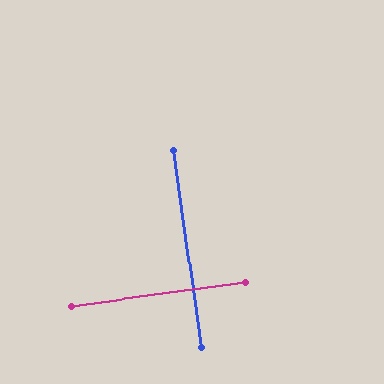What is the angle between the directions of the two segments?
Approximately 90 degrees.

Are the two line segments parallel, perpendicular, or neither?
Perpendicular — they meet at approximately 90°.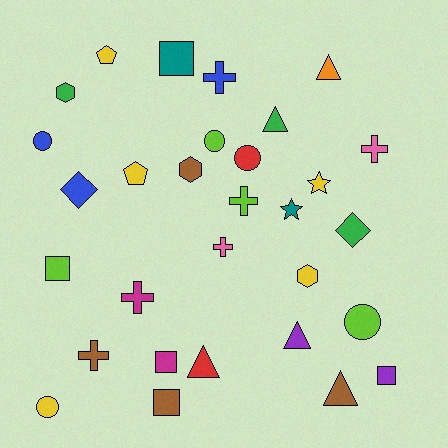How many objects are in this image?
There are 30 objects.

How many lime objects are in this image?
There are 4 lime objects.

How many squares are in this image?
There are 5 squares.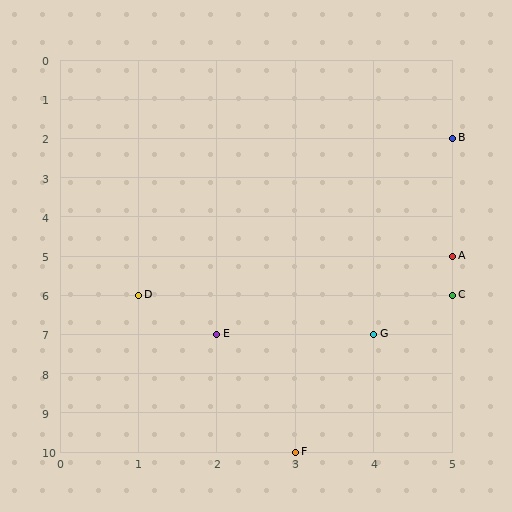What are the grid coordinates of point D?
Point D is at grid coordinates (1, 6).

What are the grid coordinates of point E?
Point E is at grid coordinates (2, 7).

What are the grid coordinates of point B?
Point B is at grid coordinates (5, 2).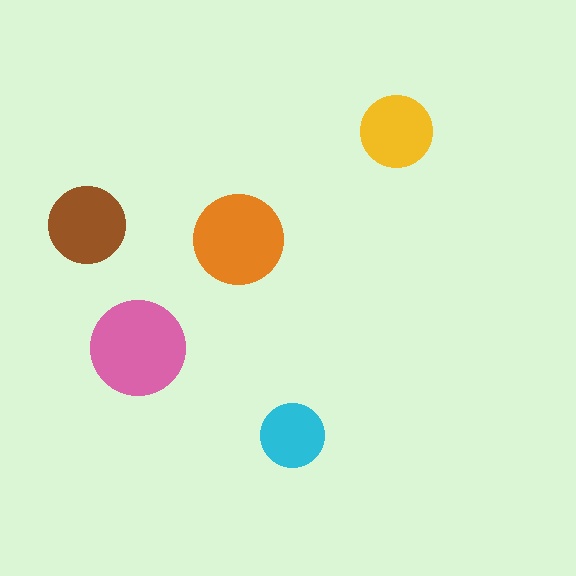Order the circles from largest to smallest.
the pink one, the orange one, the brown one, the yellow one, the cyan one.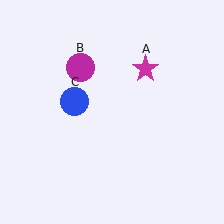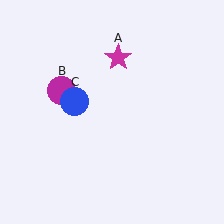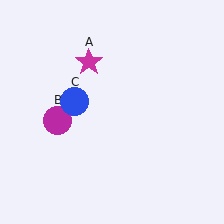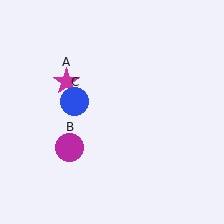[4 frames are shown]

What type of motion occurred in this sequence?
The magenta star (object A), magenta circle (object B) rotated counterclockwise around the center of the scene.